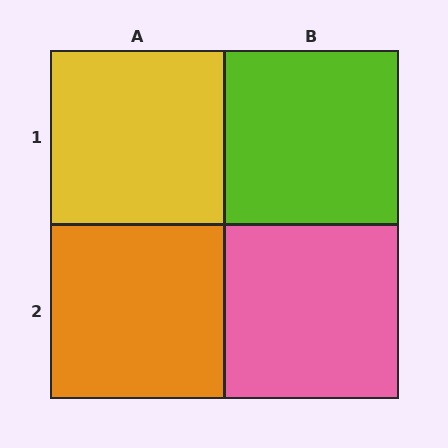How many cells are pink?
1 cell is pink.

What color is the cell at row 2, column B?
Pink.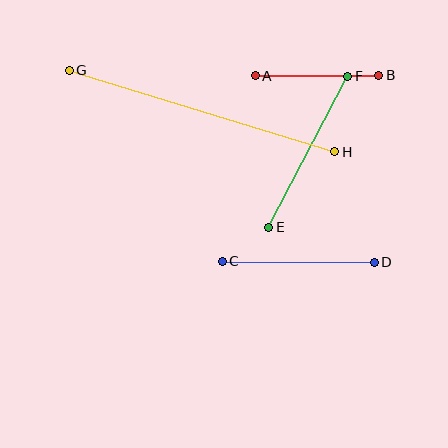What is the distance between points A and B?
The distance is approximately 123 pixels.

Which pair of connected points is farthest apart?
Points G and H are farthest apart.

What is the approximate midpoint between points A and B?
The midpoint is at approximately (317, 76) pixels.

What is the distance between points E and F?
The distance is approximately 170 pixels.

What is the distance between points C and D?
The distance is approximately 152 pixels.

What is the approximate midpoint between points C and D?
The midpoint is at approximately (298, 262) pixels.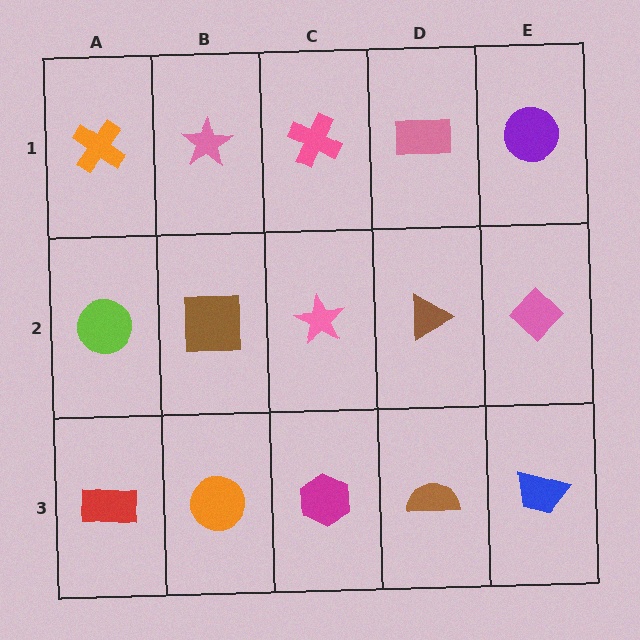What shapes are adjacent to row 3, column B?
A brown square (row 2, column B), a red rectangle (row 3, column A), a magenta hexagon (row 3, column C).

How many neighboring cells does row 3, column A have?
2.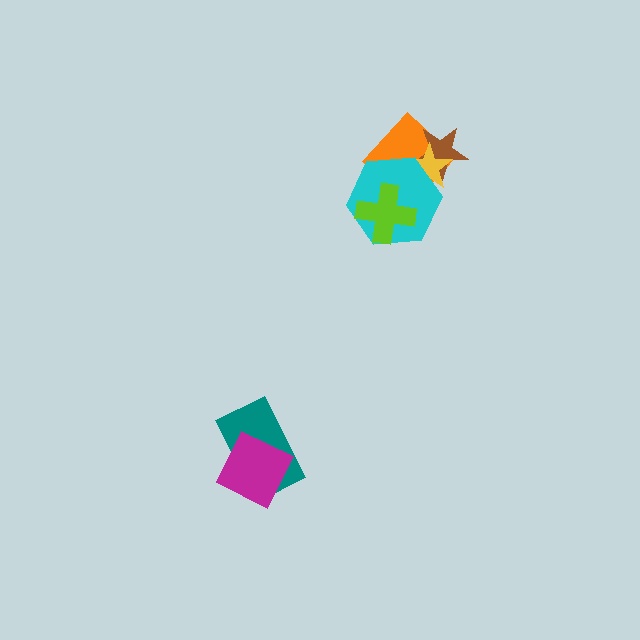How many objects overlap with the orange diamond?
3 objects overlap with the orange diamond.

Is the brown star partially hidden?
Yes, it is partially covered by another shape.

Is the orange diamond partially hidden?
Yes, it is partially covered by another shape.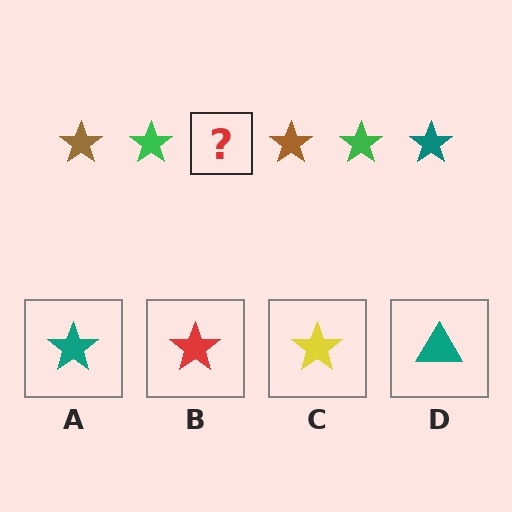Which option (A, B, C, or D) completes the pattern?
A.